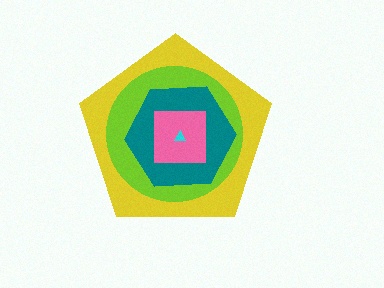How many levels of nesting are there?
5.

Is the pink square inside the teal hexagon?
Yes.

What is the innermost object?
The cyan triangle.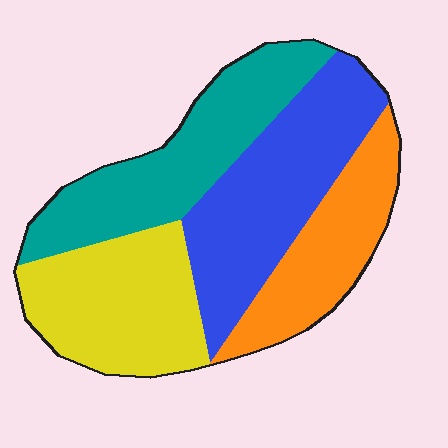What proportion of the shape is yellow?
Yellow covers around 25% of the shape.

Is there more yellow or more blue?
Blue.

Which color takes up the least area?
Orange, at roughly 20%.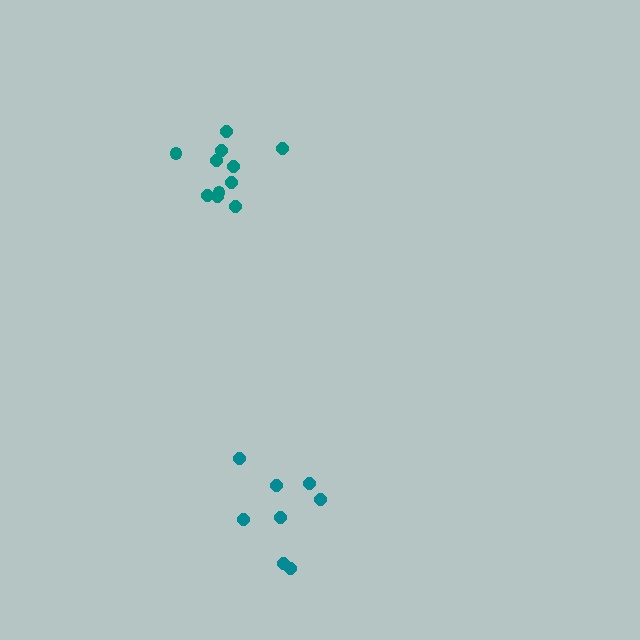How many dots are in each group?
Group 1: 11 dots, Group 2: 8 dots (19 total).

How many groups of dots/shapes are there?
There are 2 groups.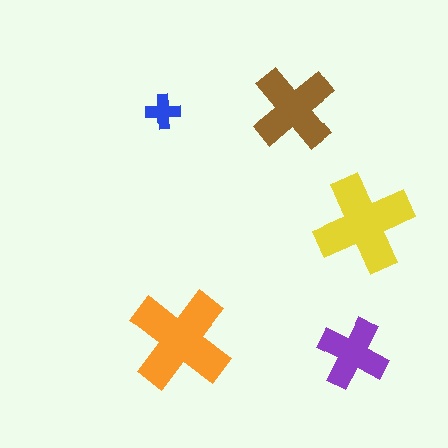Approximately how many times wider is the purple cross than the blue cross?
About 2 times wider.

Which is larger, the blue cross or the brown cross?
The brown one.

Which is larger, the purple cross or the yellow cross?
The yellow one.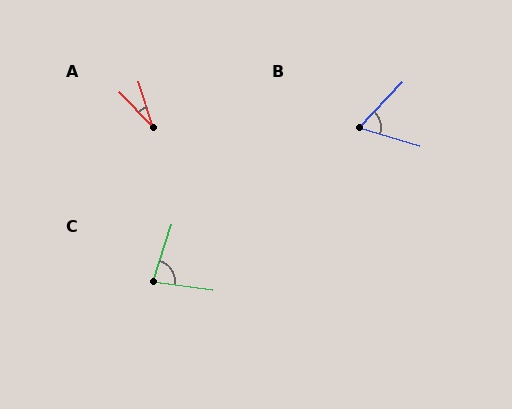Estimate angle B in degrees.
Approximately 63 degrees.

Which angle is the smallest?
A, at approximately 27 degrees.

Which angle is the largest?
C, at approximately 79 degrees.